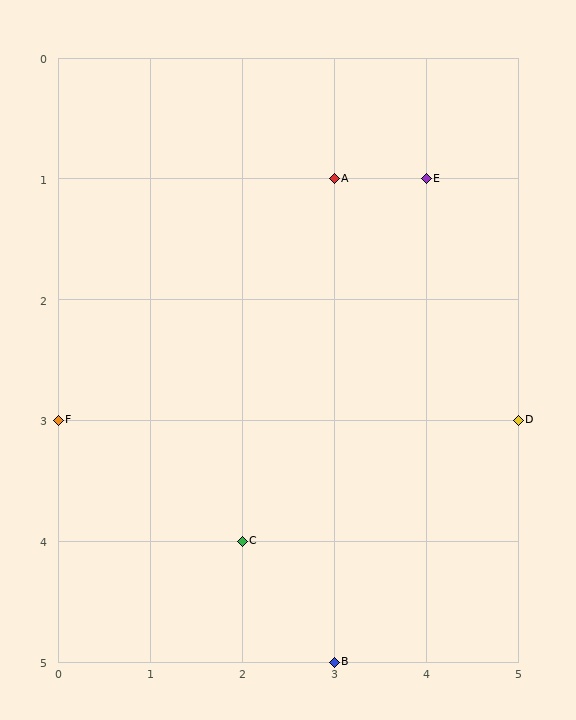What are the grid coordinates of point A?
Point A is at grid coordinates (3, 1).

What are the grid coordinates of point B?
Point B is at grid coordinates (3, 5).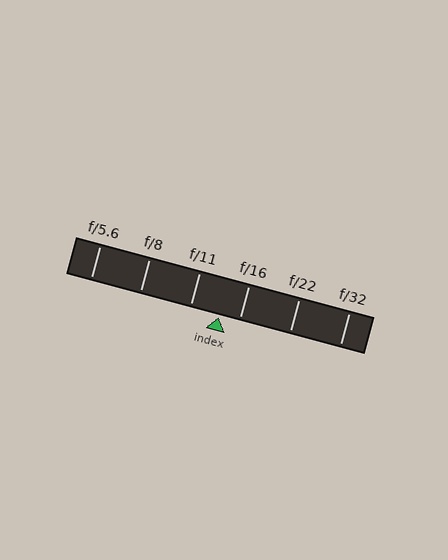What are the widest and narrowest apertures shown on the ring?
The widest aperture shown is f/5.6 and the narrowest is f/32.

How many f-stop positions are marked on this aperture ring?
There are 6 f-stop positions marked.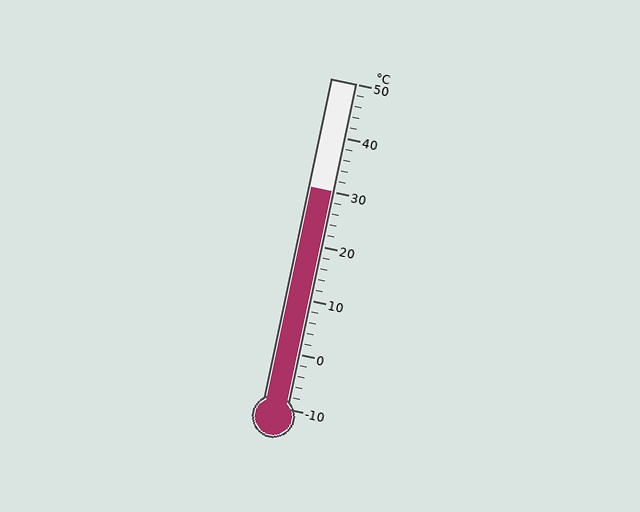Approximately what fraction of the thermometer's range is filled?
The thermometer is filled to approximately 65% of its range.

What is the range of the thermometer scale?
The thermometer scale ranges from -10°C to 50°C.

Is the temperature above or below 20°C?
The temperature is above 20°C.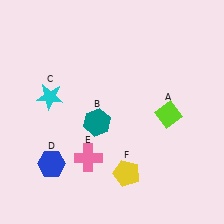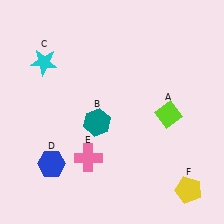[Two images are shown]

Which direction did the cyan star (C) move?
The cyan star (C) moved up.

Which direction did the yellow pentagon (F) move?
The yellow pentagon (F) moved right.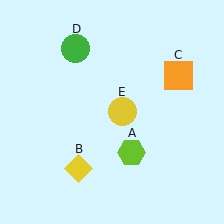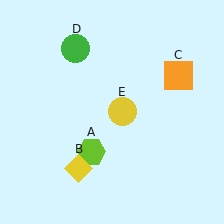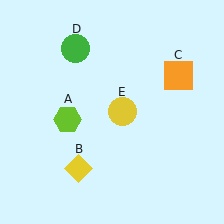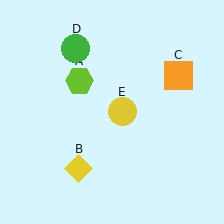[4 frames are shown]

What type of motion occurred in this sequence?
The lime hexagon (object A) rotated clockwise around the center of the scene.